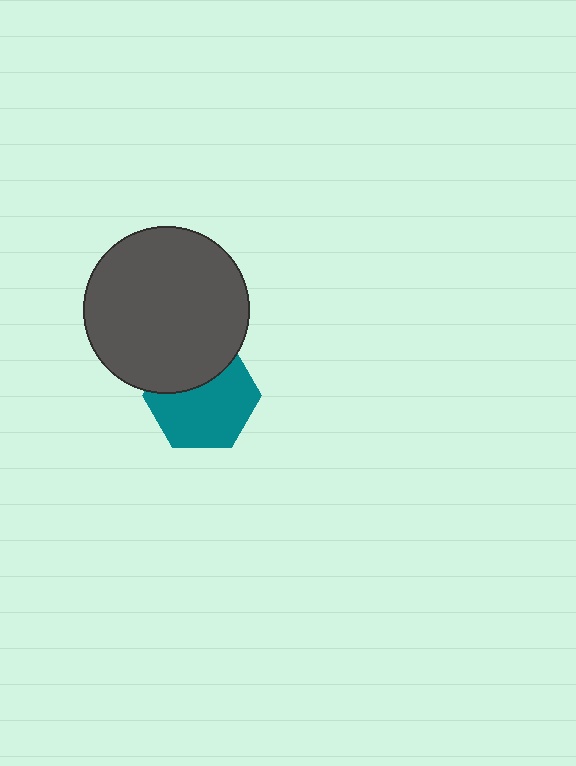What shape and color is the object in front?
The object in front is a dark gray circle.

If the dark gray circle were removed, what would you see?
You would see the complete teal hexagon.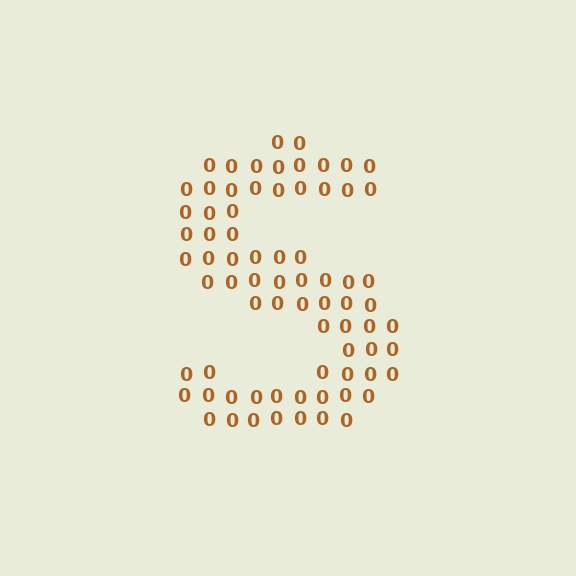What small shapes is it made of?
It is made of small digit 0's.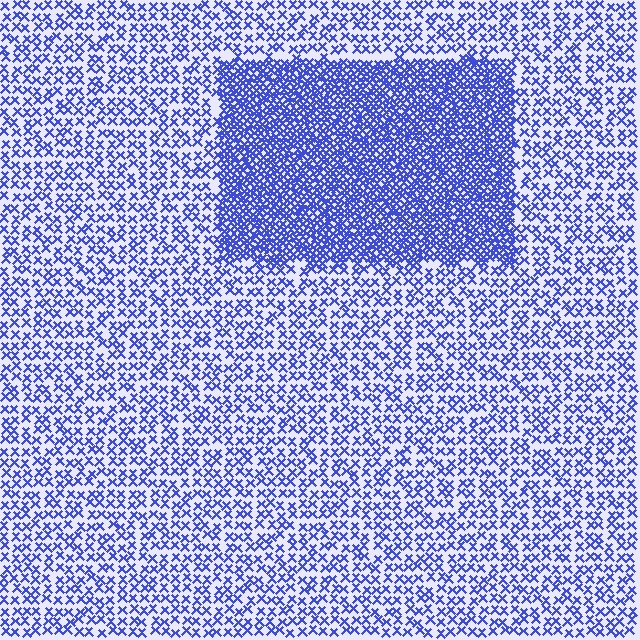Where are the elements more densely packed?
The elements are more densely packed inside the rectangle boundary.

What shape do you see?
I see a rectangle.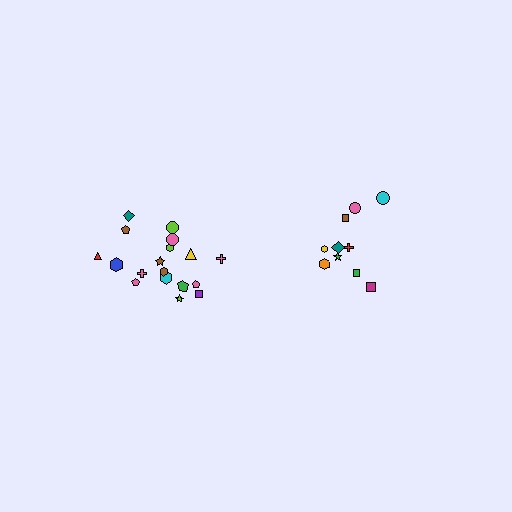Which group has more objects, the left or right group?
The left group.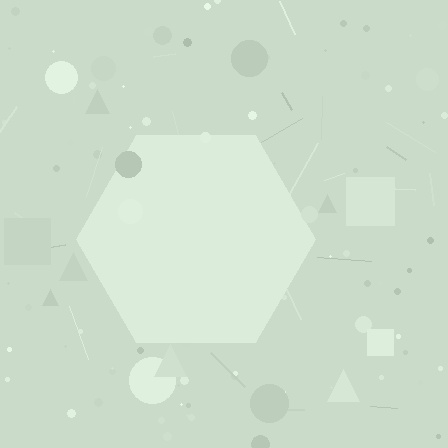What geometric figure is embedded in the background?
A hexagon is embedded in the background.